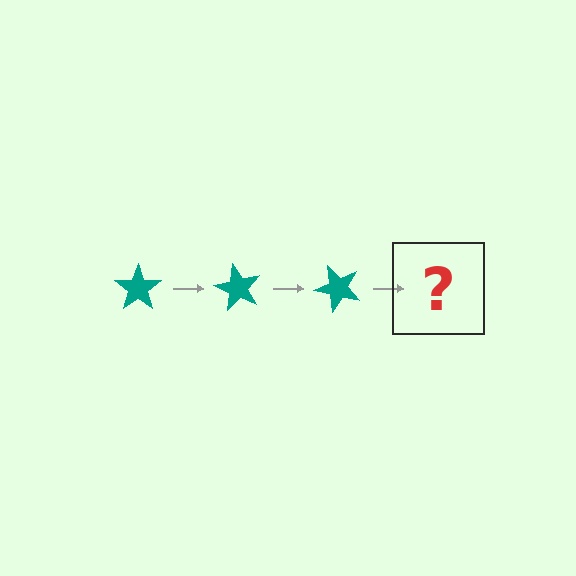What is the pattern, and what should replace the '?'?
The pattern is that the star rotates 60 degrees each step. The '?' should be a teal star rotated 180 degrees.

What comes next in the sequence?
The next element should be a teal star rotated 180 degrees.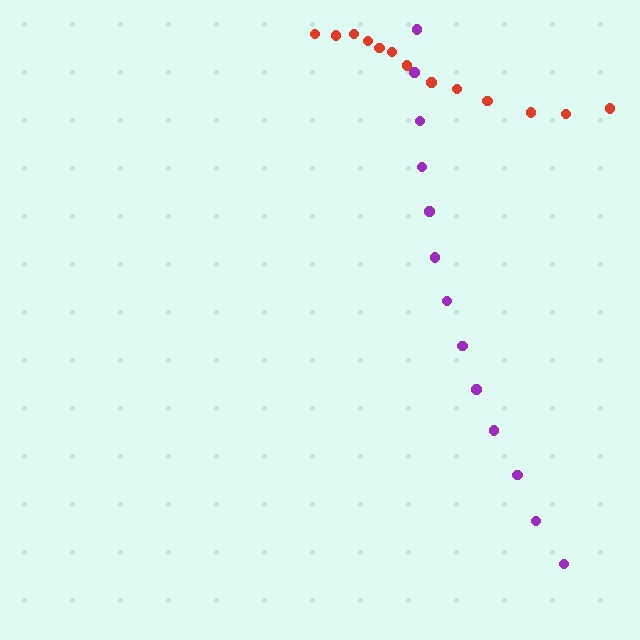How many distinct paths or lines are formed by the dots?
There are 2 distinct paths.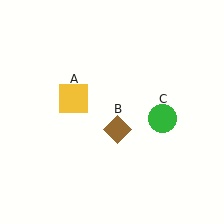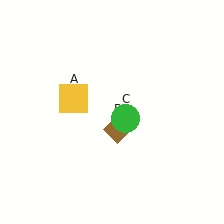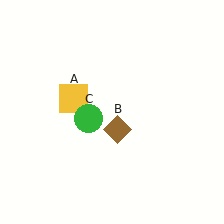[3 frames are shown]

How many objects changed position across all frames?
1 object changed position: green circle (object C).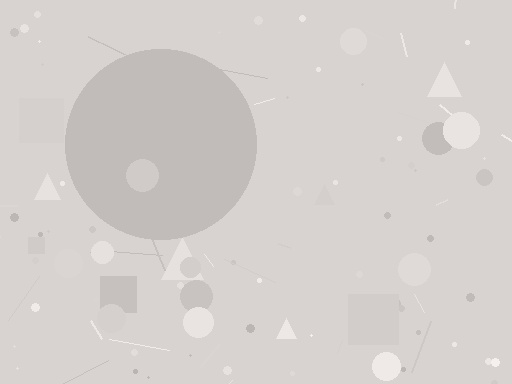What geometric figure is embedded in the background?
A circle is embedded in the background.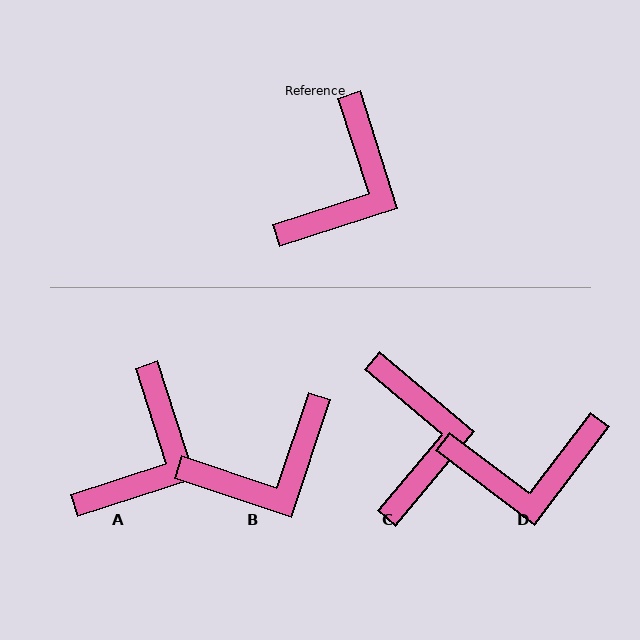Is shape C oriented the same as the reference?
No, it is off by about 32 degrees.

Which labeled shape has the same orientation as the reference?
A.